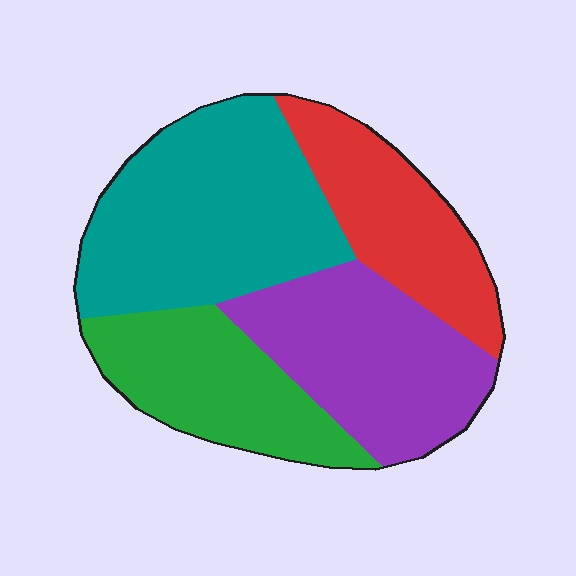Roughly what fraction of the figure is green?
Green takes up between a sixth and a third of the figure.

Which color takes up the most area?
Teal, at roughly 35%.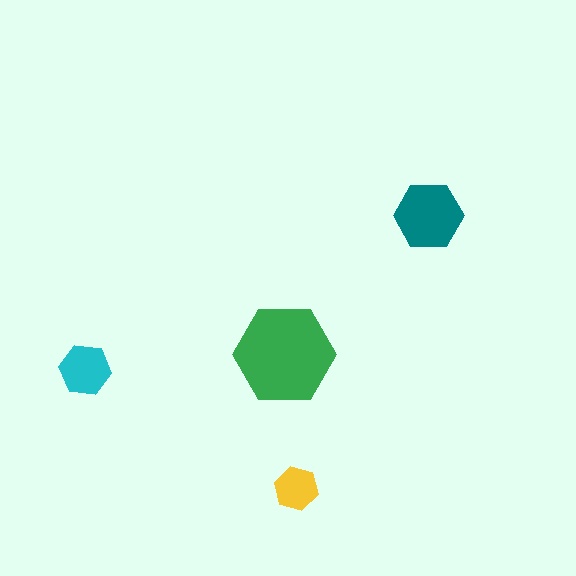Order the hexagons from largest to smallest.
the green one, the teal one, the cyan one, the yellow one.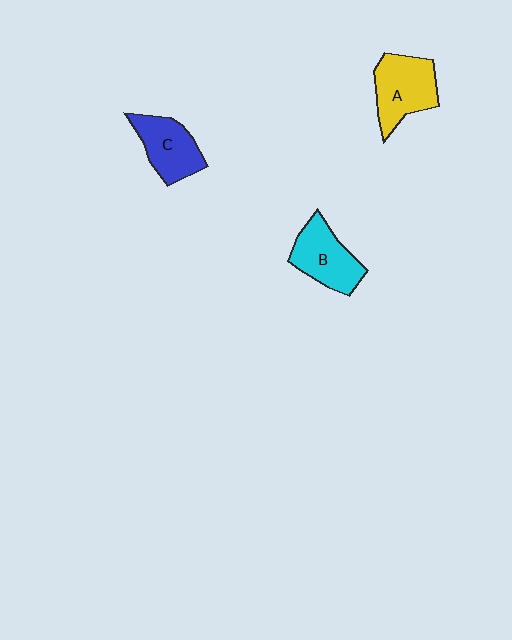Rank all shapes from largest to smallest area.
From largest to smallest: A (yellow), B (cyan), C (blue).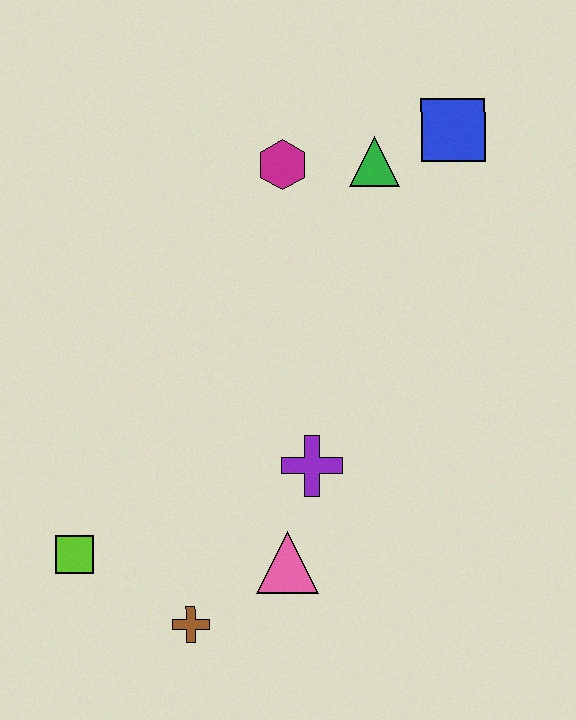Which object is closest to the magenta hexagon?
The green triangle is closest to the magenta hexagon.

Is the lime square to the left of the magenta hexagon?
Yes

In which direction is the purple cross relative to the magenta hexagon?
The purple cross is below the magenta hexagon.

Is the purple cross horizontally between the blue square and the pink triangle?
Yes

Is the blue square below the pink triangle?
No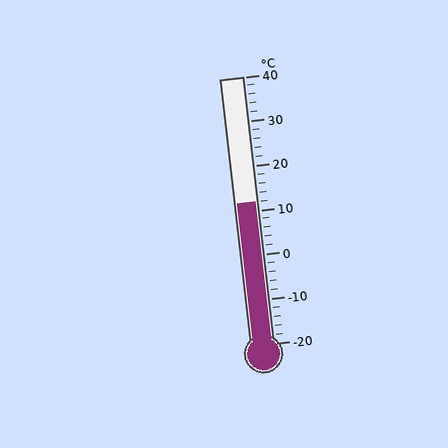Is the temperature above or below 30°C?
The temperature is below 30°C.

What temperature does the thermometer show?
The thermometer shows approximately 12°C.